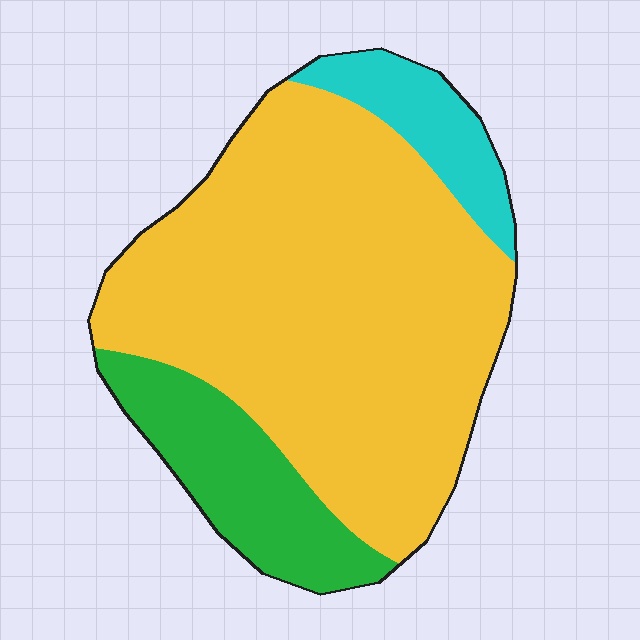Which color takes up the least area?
Cyan, at roughly 10%.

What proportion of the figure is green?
Green takes up about one sixth (1/6) of the figure.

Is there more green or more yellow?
Yellow.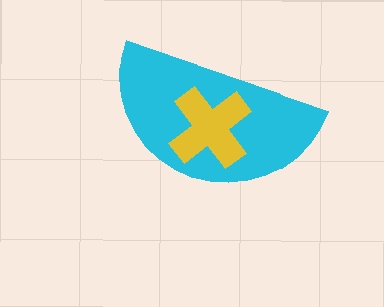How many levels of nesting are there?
2.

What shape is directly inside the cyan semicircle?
The yellow cross.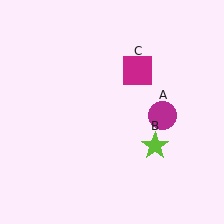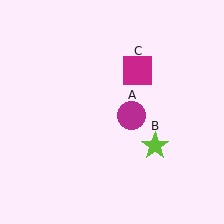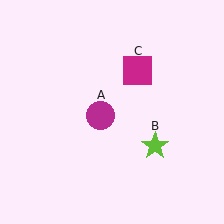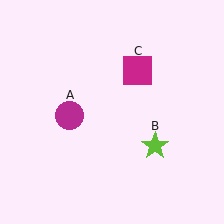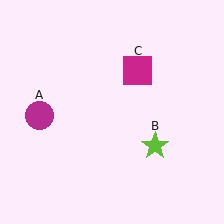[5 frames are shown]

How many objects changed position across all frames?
1 object changed position: magenta circle (object A).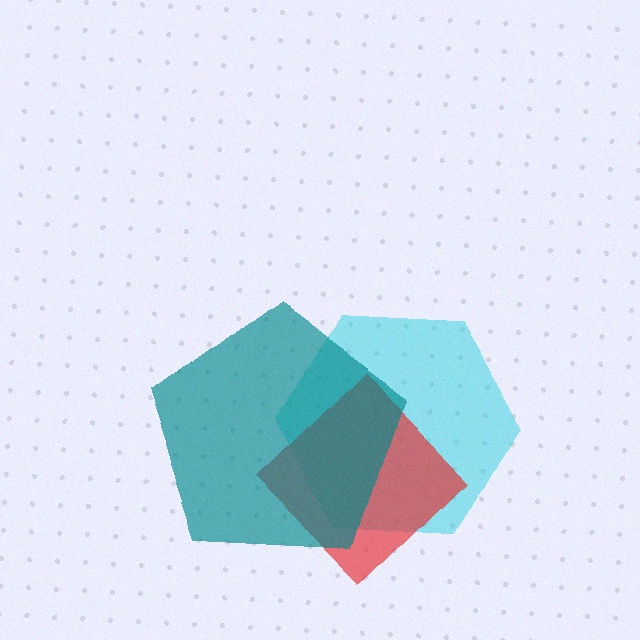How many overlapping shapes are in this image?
There are 3 overlapping shapes in the image.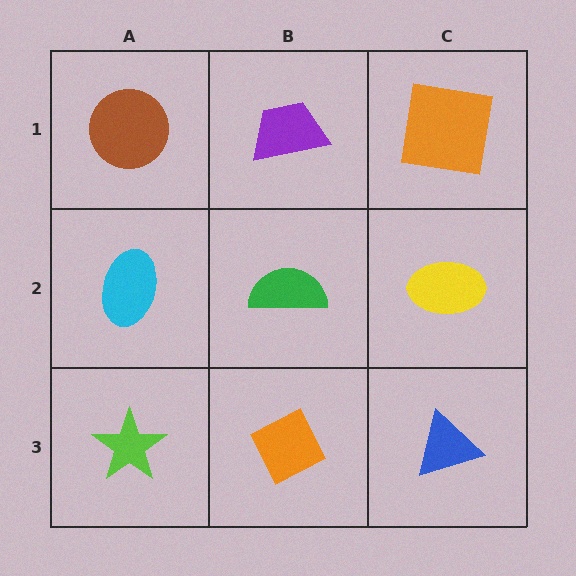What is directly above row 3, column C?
A yellow ellipse.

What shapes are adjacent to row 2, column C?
An orange square (row 1, column C), a blue triangle (row 3, column C), a green semicircle (row 2, column B).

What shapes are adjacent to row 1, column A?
A cyan ellipse (row 2, column A), a purple trapezoid (row 1, column B).